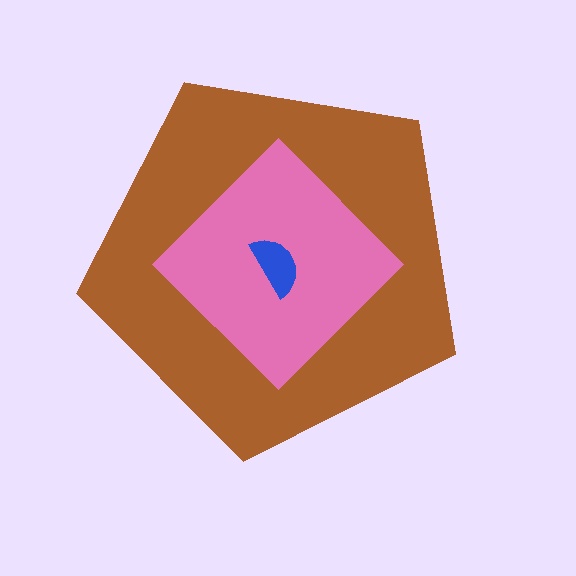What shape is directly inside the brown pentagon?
The pink diamond.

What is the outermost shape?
The brown pentagon.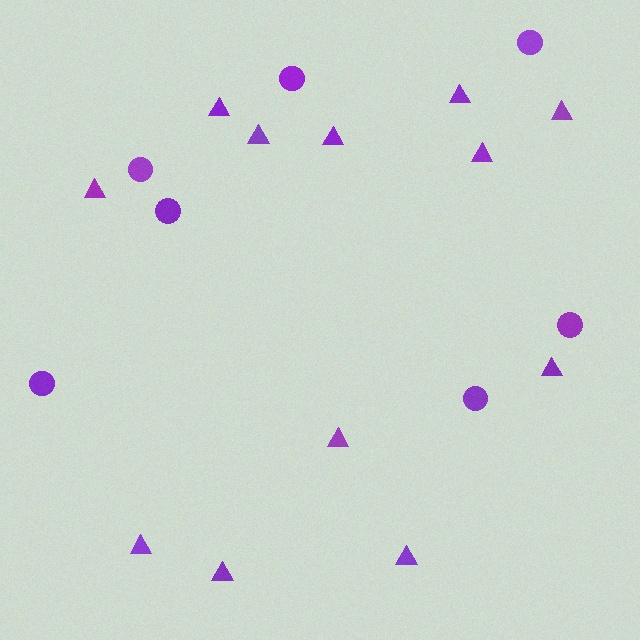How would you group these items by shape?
There are 2 groups: one group of circles (7) and one group of triangles (12).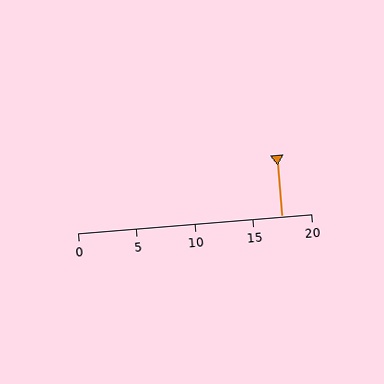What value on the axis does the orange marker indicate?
The marker indicates approximately 17.5.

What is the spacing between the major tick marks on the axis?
The major ticks are spaced 5 apart.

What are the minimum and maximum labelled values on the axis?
The axis runs from 0 to 20.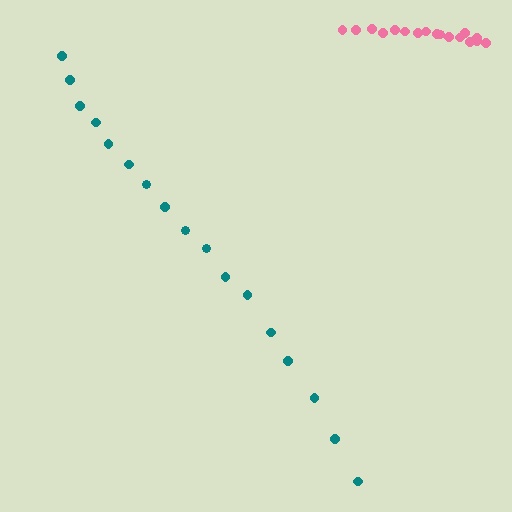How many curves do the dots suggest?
There are 2 distinct paths.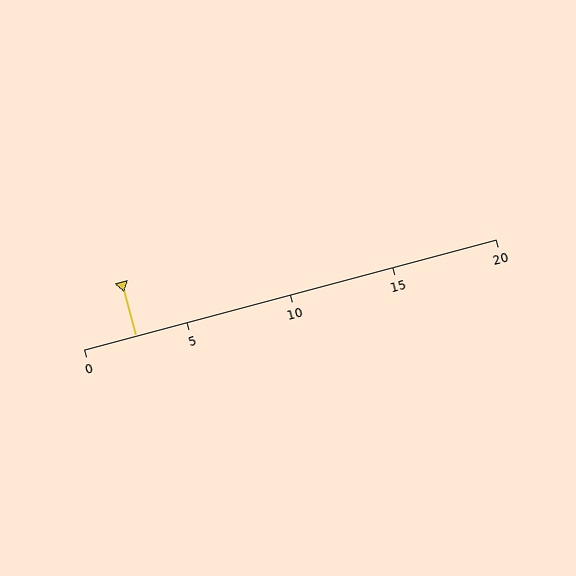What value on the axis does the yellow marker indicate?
The marker indicates approximately 2.5.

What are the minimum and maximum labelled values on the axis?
The axis runs from 0 to 20.